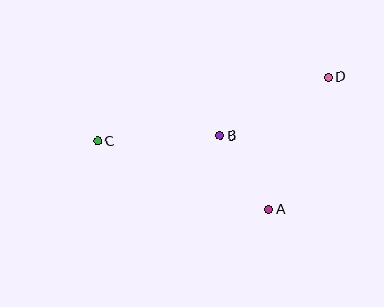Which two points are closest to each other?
Points A and B are closest to each other.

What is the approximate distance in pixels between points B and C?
The distance between B and C is approximately 123 pixels.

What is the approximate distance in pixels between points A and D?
The distance between A and D is approximately 145 pixels.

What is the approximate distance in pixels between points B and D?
The distance between B and D is approximately 124 pixels.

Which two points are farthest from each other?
Points C and D are farthest from each other.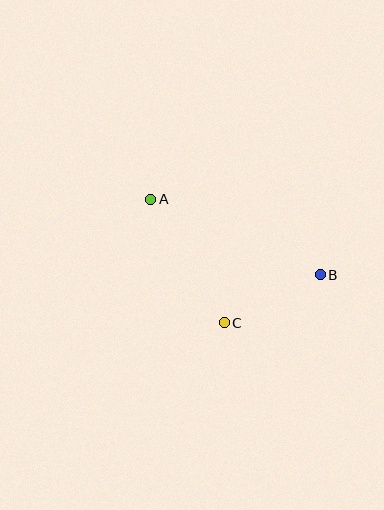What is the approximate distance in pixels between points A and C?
The distance between A and C is approximately 144 pixels.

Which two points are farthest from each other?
Points A and B are farthest from each other.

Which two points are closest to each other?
Points B and C are closest to each other.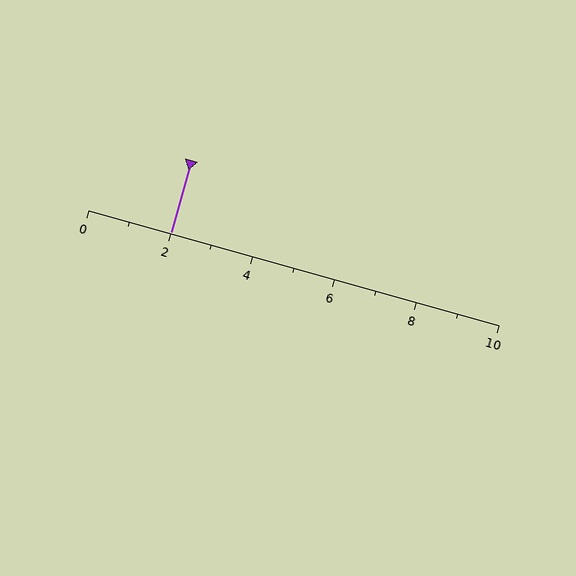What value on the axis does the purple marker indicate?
The marker indicates approximately 2.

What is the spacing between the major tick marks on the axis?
The major ticks are spaced 2 apart.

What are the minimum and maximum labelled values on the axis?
The axis runs from 0 to 10.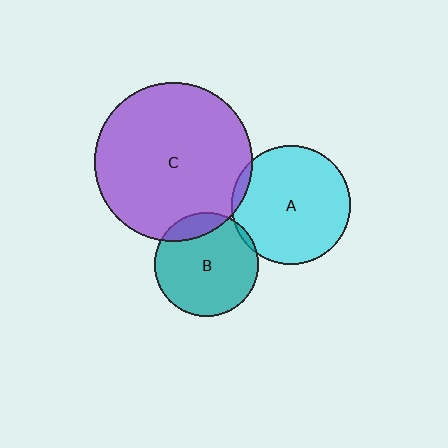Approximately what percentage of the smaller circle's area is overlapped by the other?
Approximately 15%.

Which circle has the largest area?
Circle C (purple).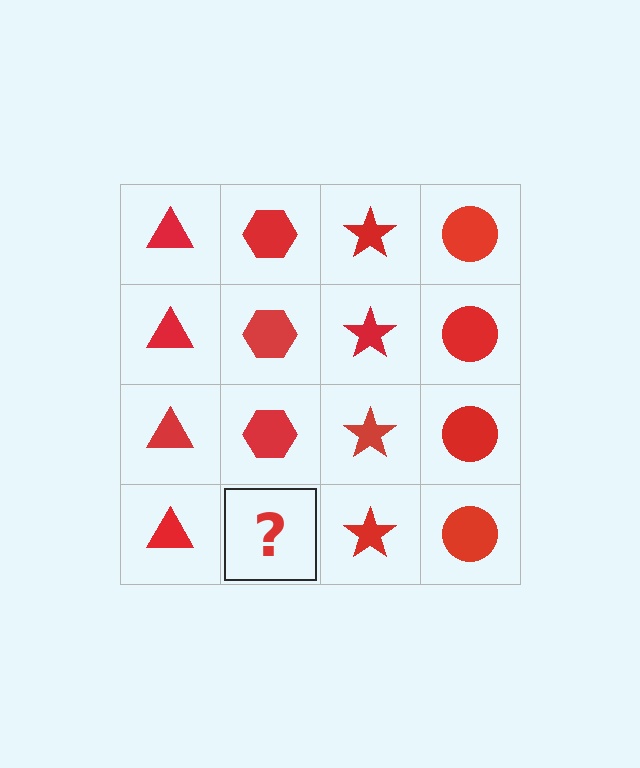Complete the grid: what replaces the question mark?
The question mark should be replaced with a red hexagon.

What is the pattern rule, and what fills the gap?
The rule is that each column has a consistent shape. The gap should be filled with a red hexagon.